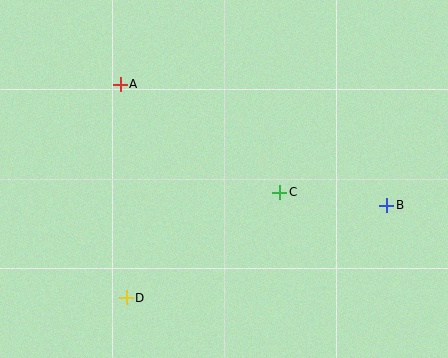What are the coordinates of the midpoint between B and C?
The midpoint between B and C is at (333, 199).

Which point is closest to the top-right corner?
Point B is closest to the top-right corner.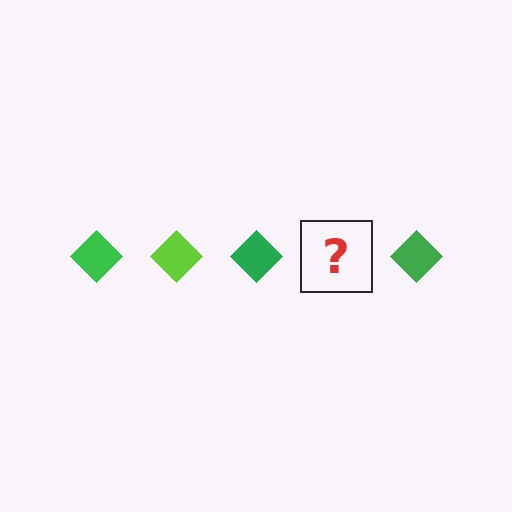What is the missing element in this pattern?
The missing element is a lime diamond.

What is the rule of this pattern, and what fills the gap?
The rule is that the pattern cycles through green, lime diamonds. The gap should be filled with a lime diamond.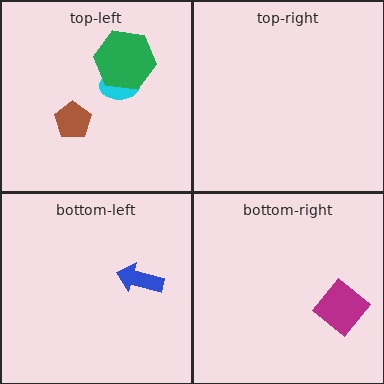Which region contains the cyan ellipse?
The top-left region.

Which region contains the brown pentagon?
The top-left region.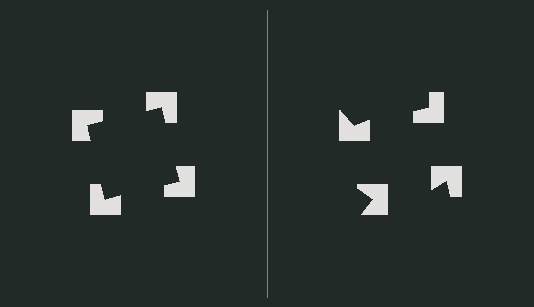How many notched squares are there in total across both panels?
8 — 4 on each side.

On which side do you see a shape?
An illusory square appears on the left side. On the right side the wedge cuts are rotated, so no coherent shape forms.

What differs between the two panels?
The notched squares are positioned identically on both sides; only the wedge orientations differ. On the left they align to a square; on the right they are misaligned.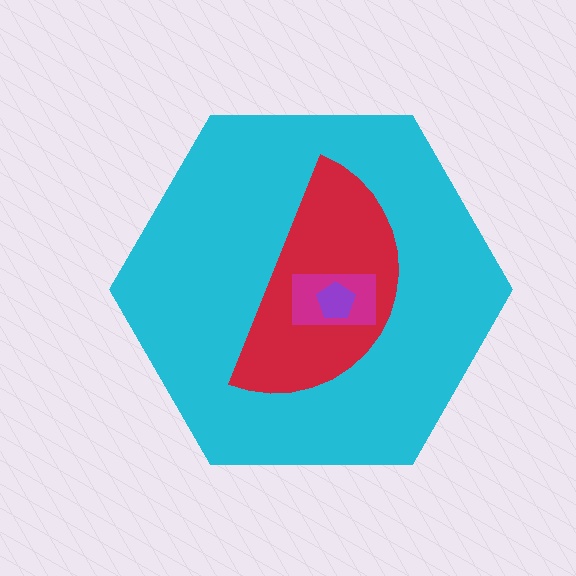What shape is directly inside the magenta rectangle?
The purple pentagon.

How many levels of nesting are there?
4.